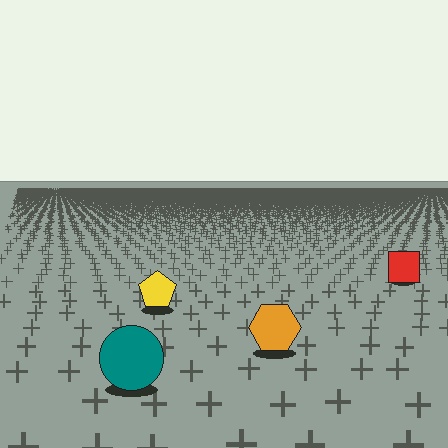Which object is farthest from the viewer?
The red square is farthest from the viewer. It appears smaller and the ground texture around it is denser.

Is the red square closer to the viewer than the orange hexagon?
No. The orange hexagon is closer — you can tell from the texture gradient: the ground texture is coarser near it.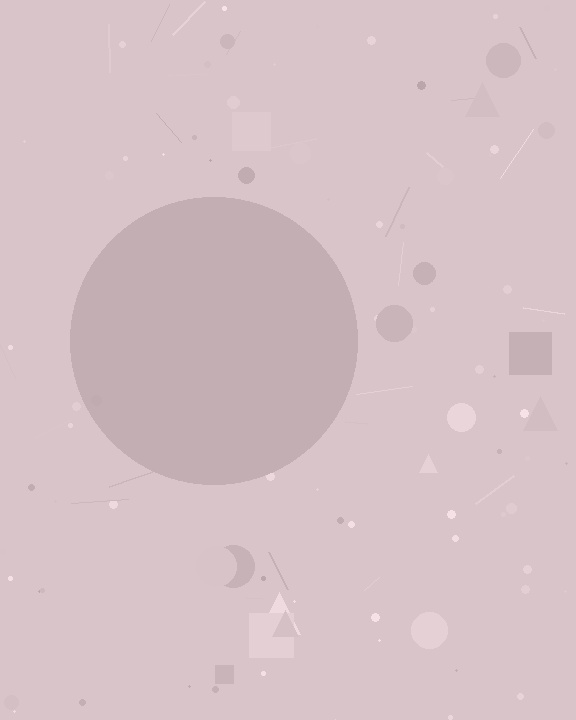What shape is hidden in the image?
A circle is hidden in the image.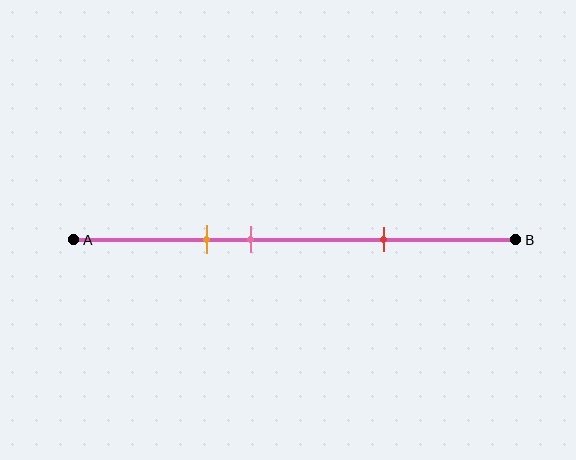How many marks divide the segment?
There are 3 marks dividing the segment.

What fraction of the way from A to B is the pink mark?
The pink mark is approximately 40% (0.4) of the way from A to B.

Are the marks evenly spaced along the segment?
No, the marks are not evenly spaced.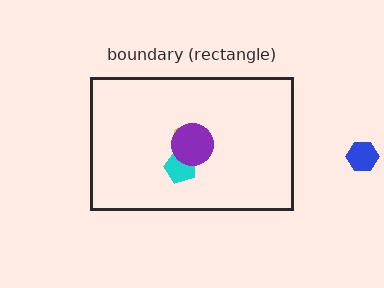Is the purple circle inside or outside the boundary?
Inside.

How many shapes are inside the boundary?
4 inside, 1 outside.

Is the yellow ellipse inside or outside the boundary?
Inside.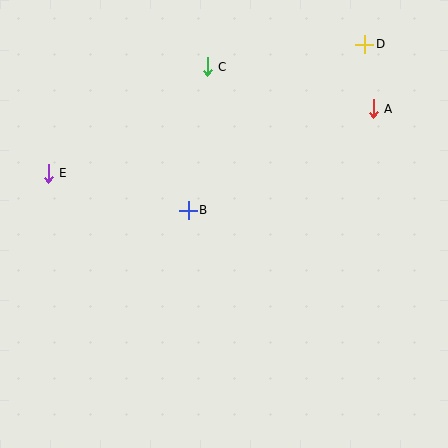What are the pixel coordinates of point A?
Point A is at (373, 109).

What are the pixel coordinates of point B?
Point B is at (188, 210).